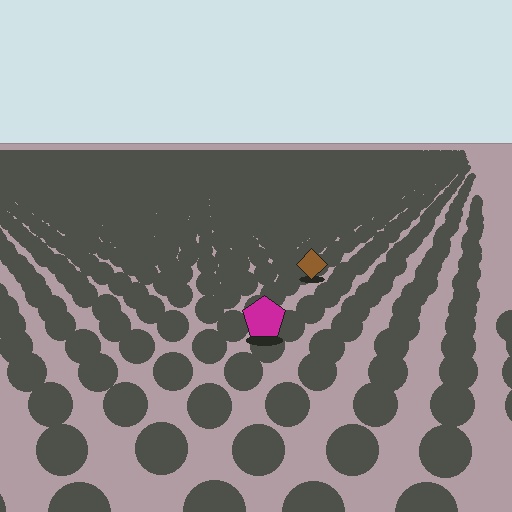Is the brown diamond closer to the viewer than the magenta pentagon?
No. The magenta pentagon is closer — you can tell from the texture gradient: the ground texture is coarser near it.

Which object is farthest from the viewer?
The brown diamond is farthest from the viewer. It appears smaller and the ground texture around it is denser.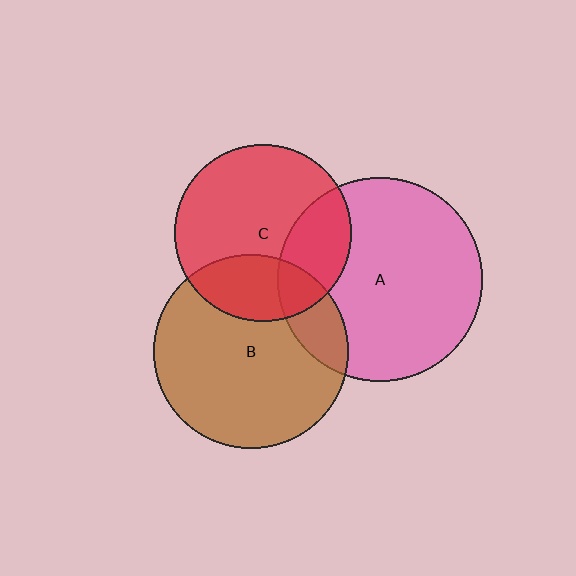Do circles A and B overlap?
Yes.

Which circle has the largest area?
Circle A (pink).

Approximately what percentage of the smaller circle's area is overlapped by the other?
Approximately 15%.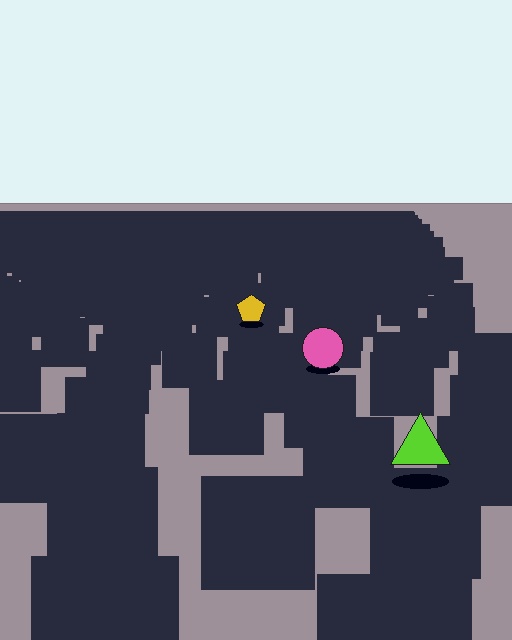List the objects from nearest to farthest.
From nearest to farthest: the lime triangle, the pink circle, the yellow pentagon.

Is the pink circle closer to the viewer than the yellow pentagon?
Yes. The pink circle is closer — you can tell from the texture gradient: the ground texture is coarser near it.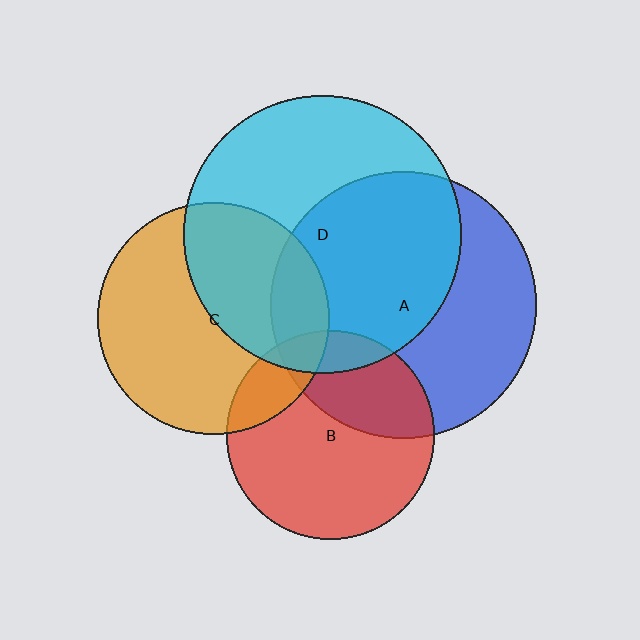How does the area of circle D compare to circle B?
Approximately 1.8 times.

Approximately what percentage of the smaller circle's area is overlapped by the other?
Approximately 10%.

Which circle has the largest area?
Circle D (cyan).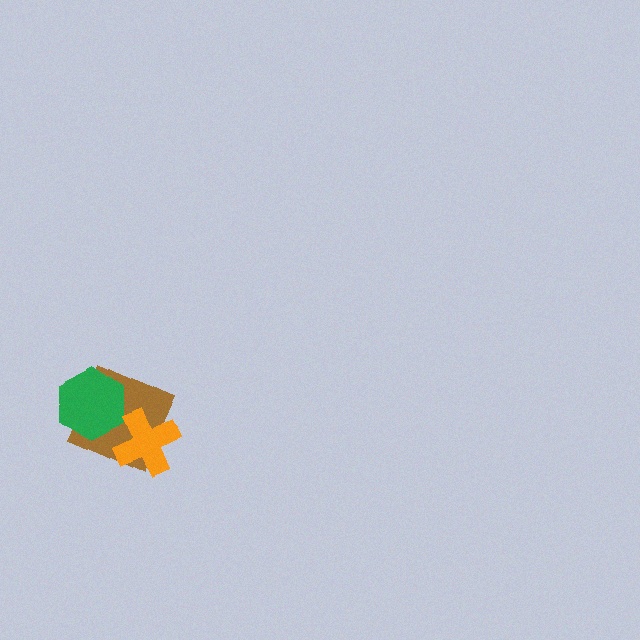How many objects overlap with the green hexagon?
1 object overlaps with the green hexagon.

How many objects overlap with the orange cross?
1 object overlaps with the orange cross.